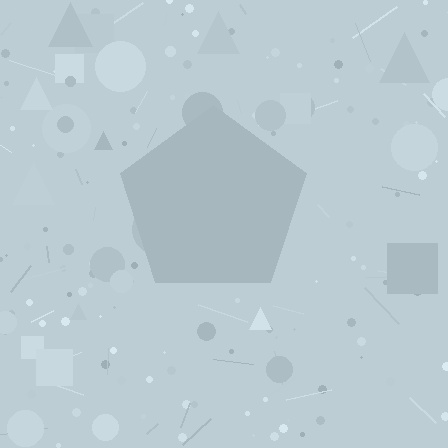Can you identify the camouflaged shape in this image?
The camouflaged shape is a pentagon.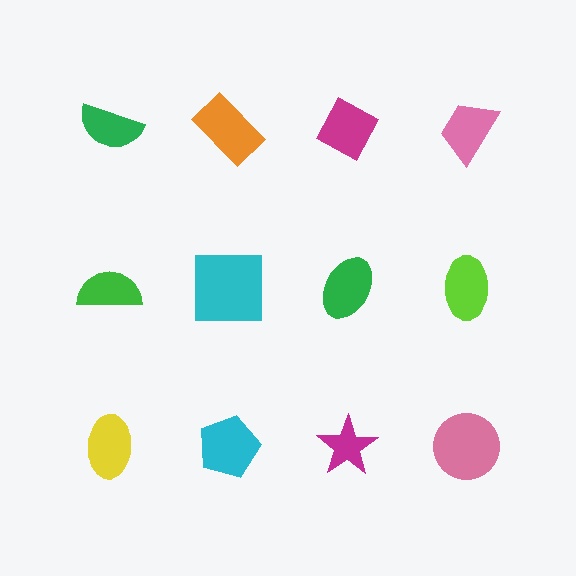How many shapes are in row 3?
4 shapes.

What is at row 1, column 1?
A green semicircle.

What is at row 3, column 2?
A cyan pentagon.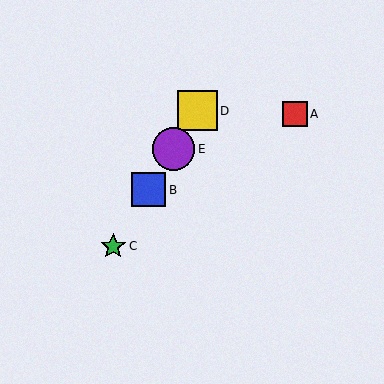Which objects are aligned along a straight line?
Objects B, C, D, E are aligned along a straight line.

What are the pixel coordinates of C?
Object C is at (113, 246).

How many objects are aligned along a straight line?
4 objects (B, C, D, E) are aligned along a straight line.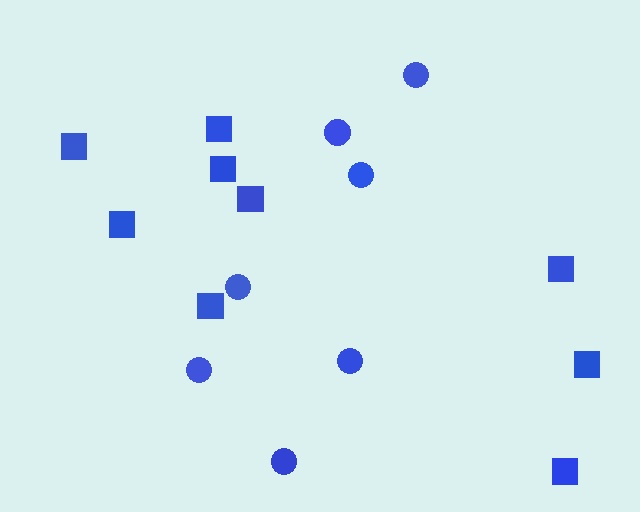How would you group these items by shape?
There are 2 groups: one group of circles (7) and one group of squares (9).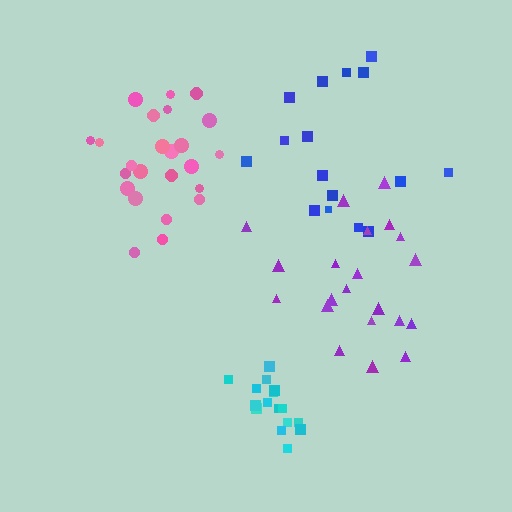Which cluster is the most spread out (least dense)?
Blue.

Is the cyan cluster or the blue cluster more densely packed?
Cyan.